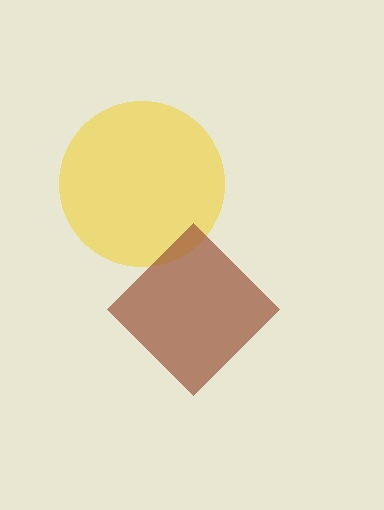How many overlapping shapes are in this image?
There are 2 overlapping shapes in the image.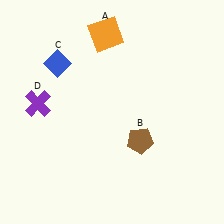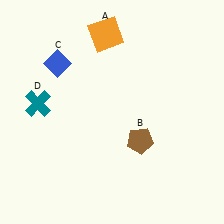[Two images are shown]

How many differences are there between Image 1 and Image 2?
There is 1 difference between the two images.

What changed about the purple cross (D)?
In Image 1, D is purple. In Image 2, it changed to teal.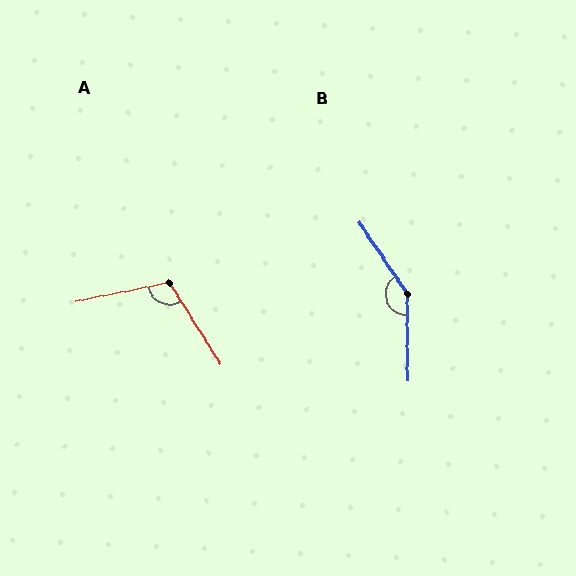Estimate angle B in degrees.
Approximately 147 degrees.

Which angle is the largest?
B, at approximately 147 degrees.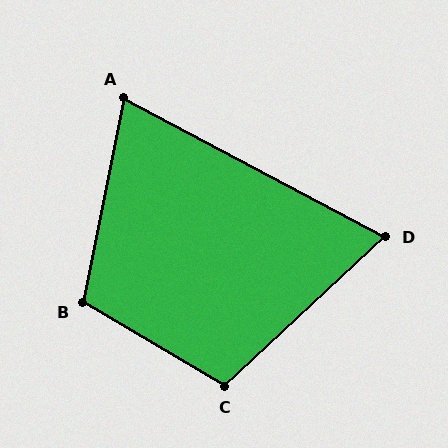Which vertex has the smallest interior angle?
D, at approximately 71 degrees.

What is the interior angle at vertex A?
Approximately 73 degrees (acute).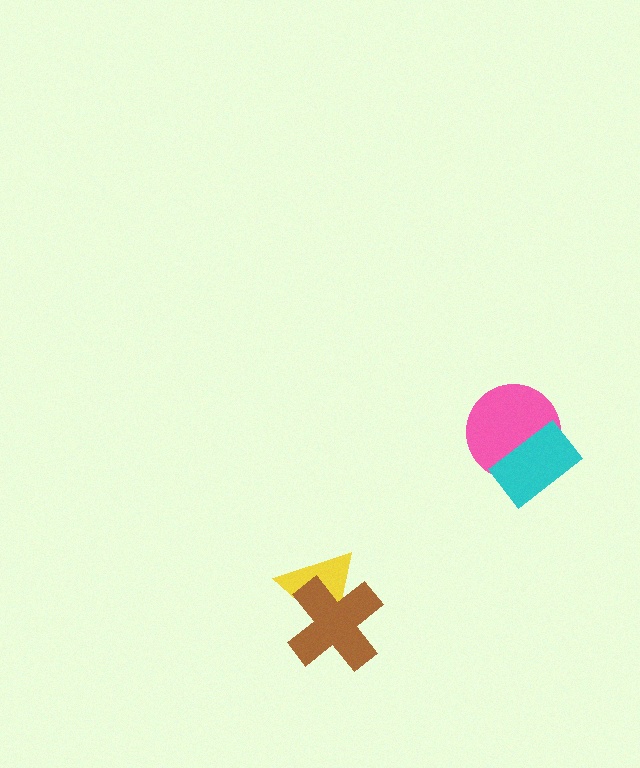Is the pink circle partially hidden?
Yes, it is partially covered by another shape.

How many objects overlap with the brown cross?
1 object overlaps with the brown cross.